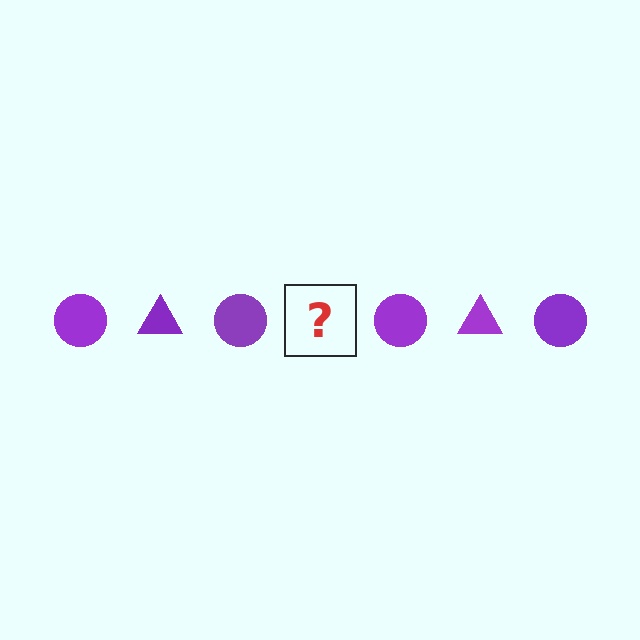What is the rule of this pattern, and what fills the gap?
The rule is that the pattern cycles through circle, triangle shapes in purple. The gap should be filled with a purple triangle.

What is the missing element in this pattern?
The missing element is a purple triangle.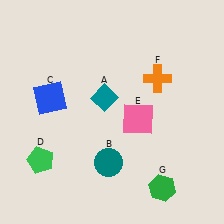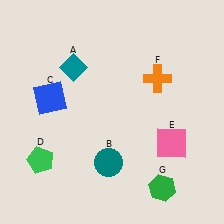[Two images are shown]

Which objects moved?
The objects that moved are: the teal diamond (A), the pink square (E).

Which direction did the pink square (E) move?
The pink square (E) moved right.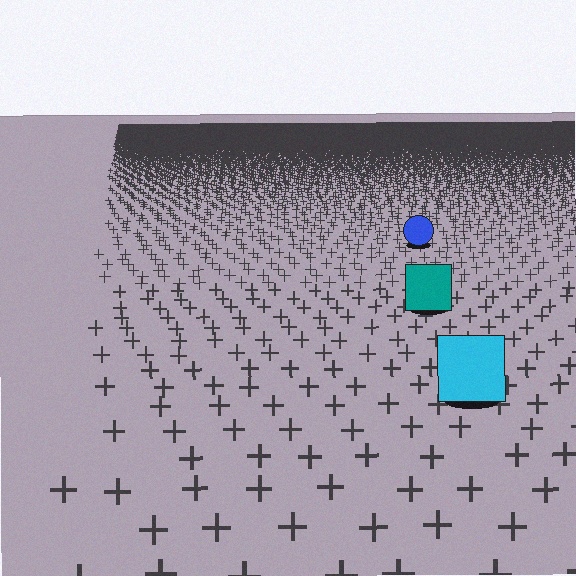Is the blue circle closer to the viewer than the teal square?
No. The teal square is closer — you can tell from the texture gradient: the ground texture is coarser near it.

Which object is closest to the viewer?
The cyan square is closest. The texture marks near it are larger and more spread out.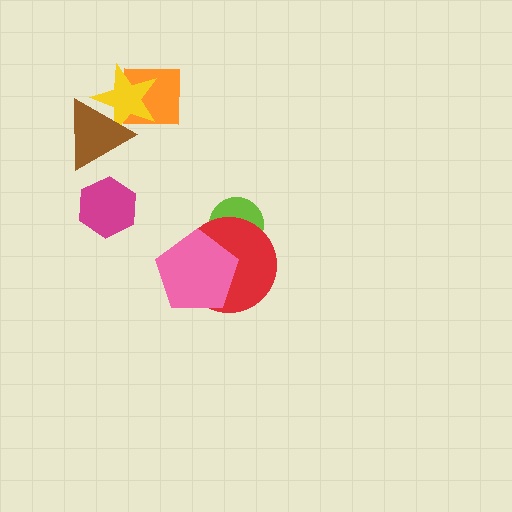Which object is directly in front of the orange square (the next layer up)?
The yellow star is directly in front of the orange square.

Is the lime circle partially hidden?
Yes, it is partially covered by another shape.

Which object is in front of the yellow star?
The brown triangle is in front of the yellow star.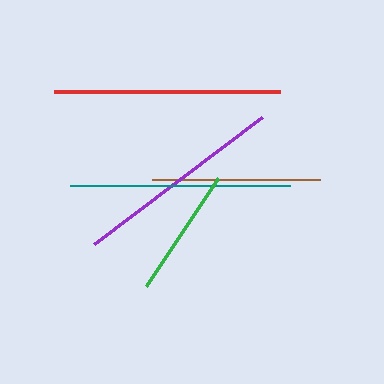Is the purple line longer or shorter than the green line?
The purple line is longer than the green line.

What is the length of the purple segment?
The purple segment is approximately 211 pixels long.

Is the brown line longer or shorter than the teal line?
The teal line is longer than the brown line.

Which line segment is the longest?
The red line is the longest at approximately 227 pixels.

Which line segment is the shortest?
The green line is the shortest at approximately 130 pixels.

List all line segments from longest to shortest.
From longest to shortest: red, teal, purple, brown, green.